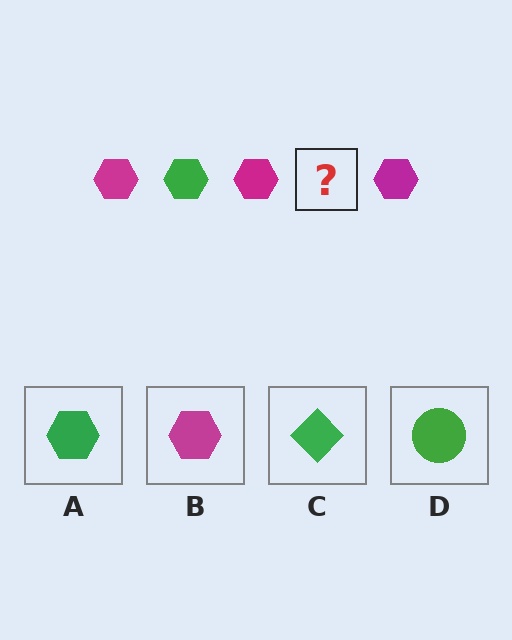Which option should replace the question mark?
Option A.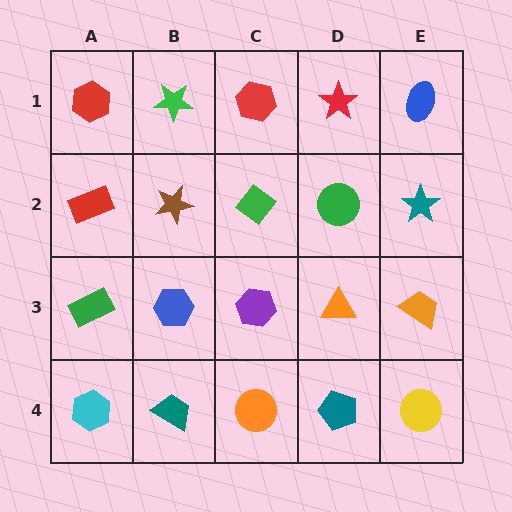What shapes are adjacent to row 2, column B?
A green star (row 1, column B), a blue hexagon (row 3, column B), a red rectangle (row 2, column A), a green diamond (row 2, column C).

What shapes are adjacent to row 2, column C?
A red hexagon (row 1, column C), a purple hexagon (row 3, column C), a brown star (row 2, column B), a green circle (row 2, column D).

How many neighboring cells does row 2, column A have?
3.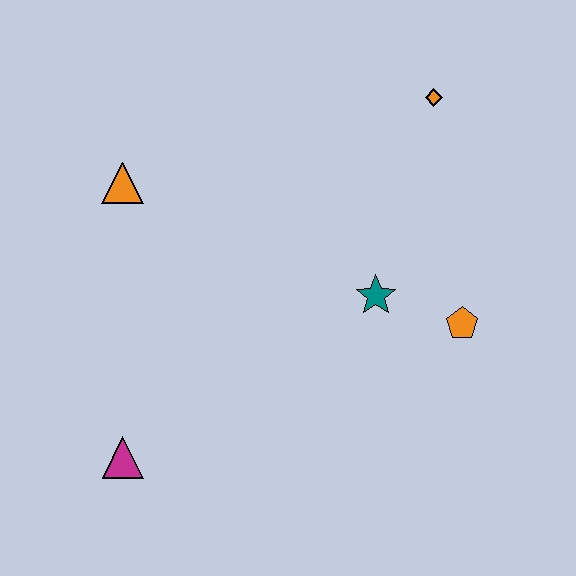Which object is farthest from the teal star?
The magenta triangle is farthest from the teal star.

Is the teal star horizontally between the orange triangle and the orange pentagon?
Yes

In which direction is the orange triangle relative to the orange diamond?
The orange triangle is to the left of the orange diamond.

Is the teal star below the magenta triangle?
No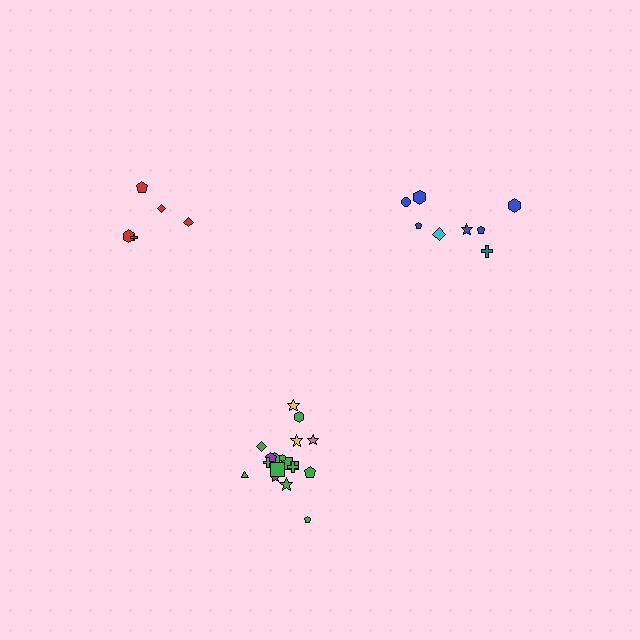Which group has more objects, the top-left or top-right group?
The top-right group.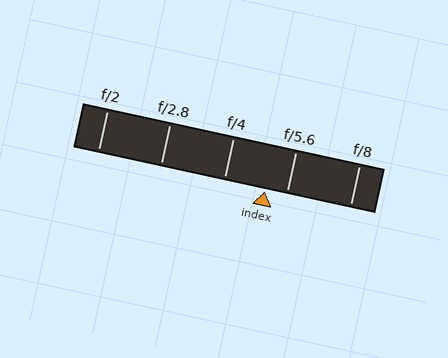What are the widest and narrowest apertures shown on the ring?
The widest aperture shown is f/2 and the narrowest is f/8.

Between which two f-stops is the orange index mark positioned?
The index mark is between f/4 and f/5.6.